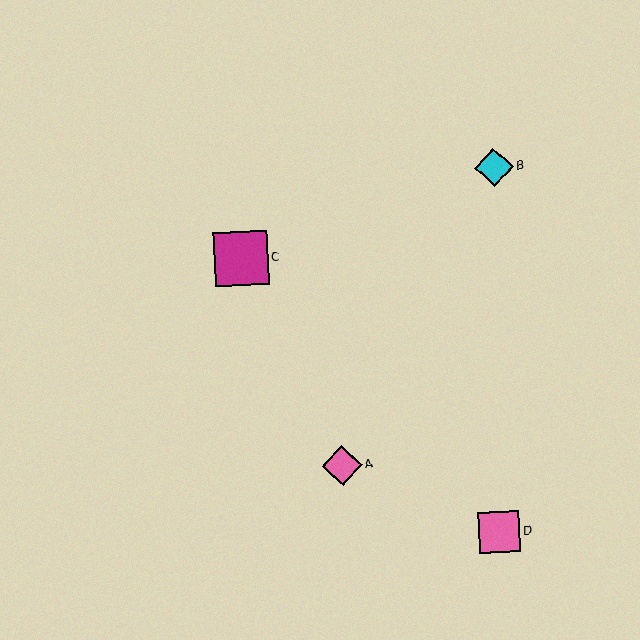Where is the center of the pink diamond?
The center of the pink diamond is at (342, 465).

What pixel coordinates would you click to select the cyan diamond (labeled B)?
Click at (494, 167) to select the cyan diamond B.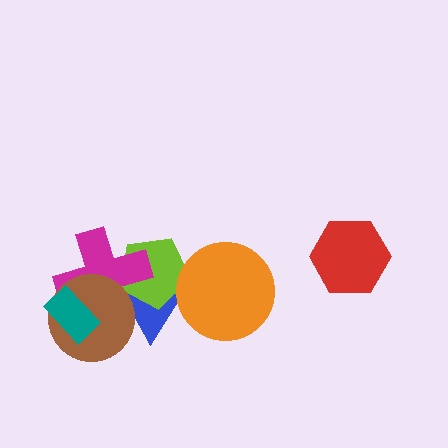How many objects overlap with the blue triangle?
4 objects overlap with the blue triangle.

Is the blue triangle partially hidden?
Yes, it is partially covered by another shape.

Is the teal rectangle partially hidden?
No, no other shape covers it.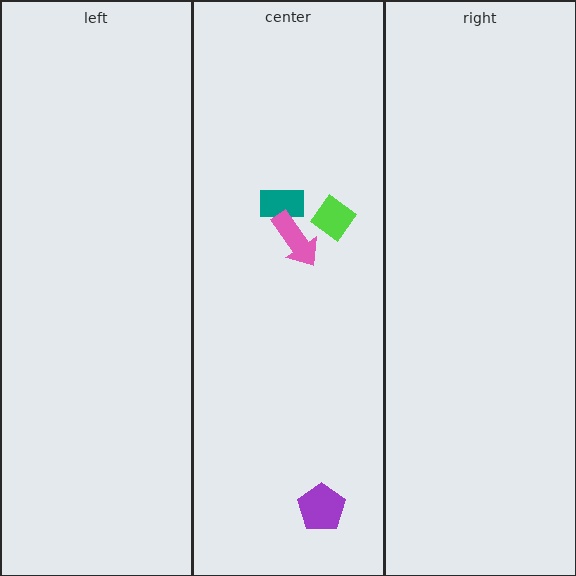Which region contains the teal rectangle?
The center region.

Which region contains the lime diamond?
The center region.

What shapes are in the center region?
The teal rectangle, the purple pentagon, the pink arrow, the lime diamond.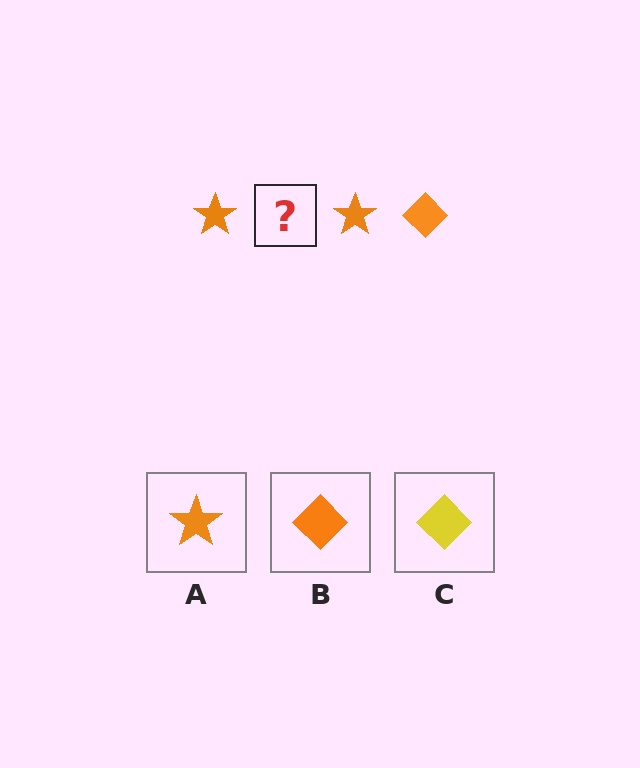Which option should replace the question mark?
Option B.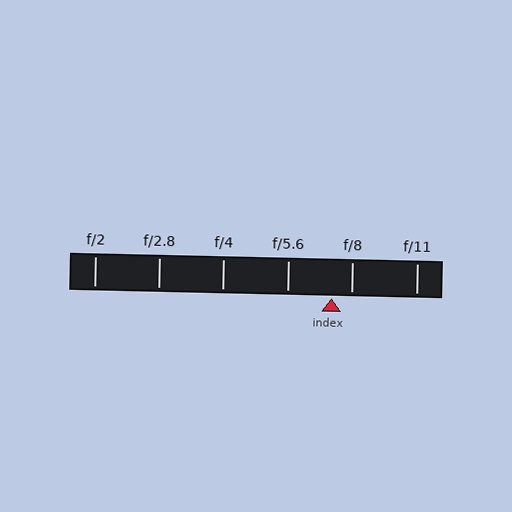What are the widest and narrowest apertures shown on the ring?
The widest aperture shown is f/2 and the narrowest is f/11.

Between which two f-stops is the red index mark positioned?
The index mark is between f/5.6 and f/8.